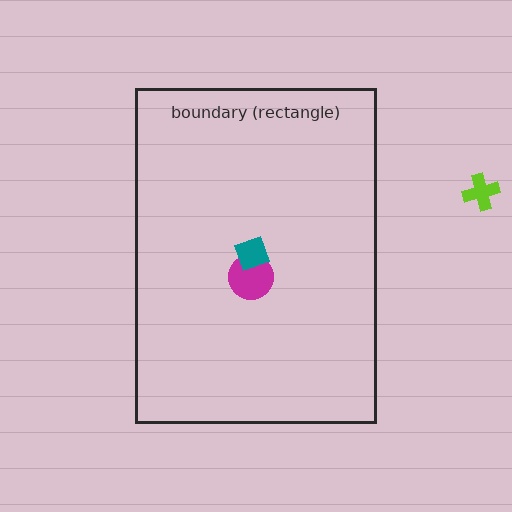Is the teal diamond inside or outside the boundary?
Inside.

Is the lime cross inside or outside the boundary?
Outside.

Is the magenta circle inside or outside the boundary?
Inside.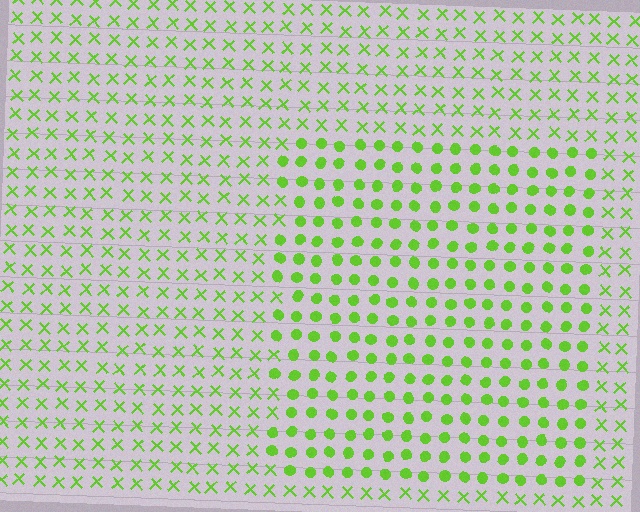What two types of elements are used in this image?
The image uses circles inside the rectangle region and X marks outside it.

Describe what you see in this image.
The image is filled with small lime elements arranged in a uniform grid. A rectangle-shaped region contains circles, while the surrounding area contains X marks. The boundary is defined purely by the change in element shape.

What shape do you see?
I see a rectangle.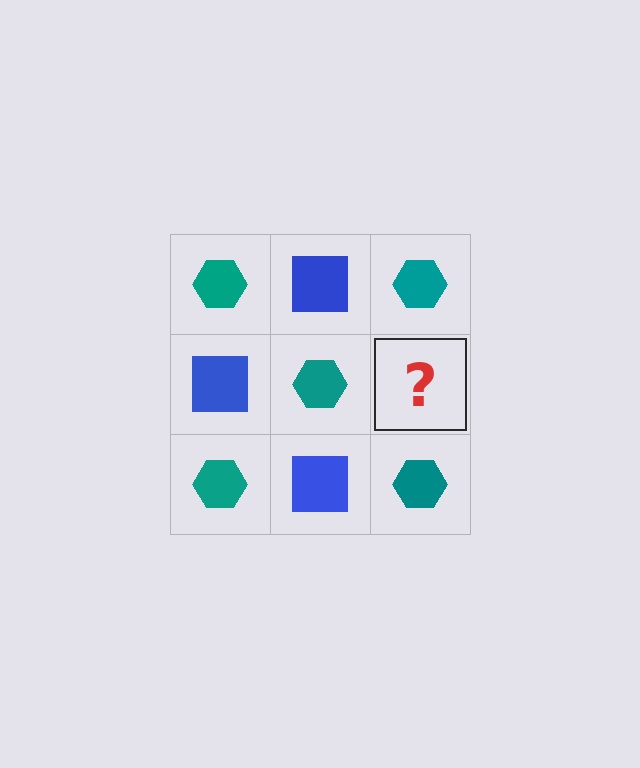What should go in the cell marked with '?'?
The missing cell should contain a blue square.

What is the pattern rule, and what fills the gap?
The rule is that it alternates teal hexagon and blue square in a checkerboard pattern. The gap should be filled with a blue square.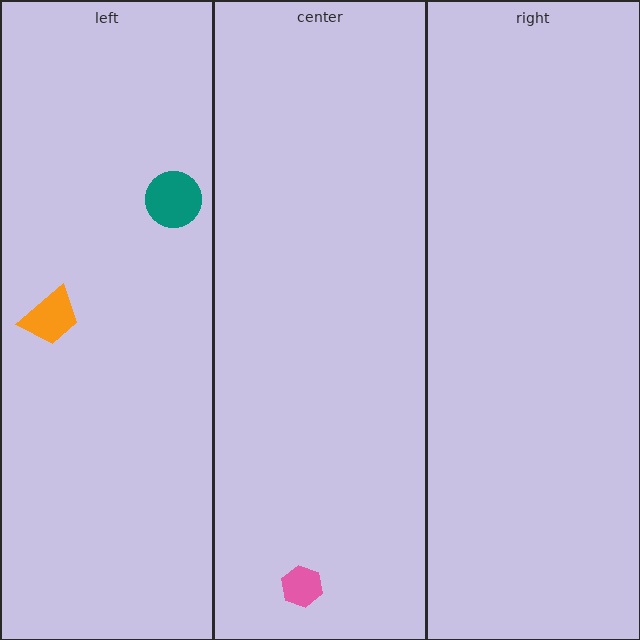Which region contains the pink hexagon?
The center region.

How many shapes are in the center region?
1.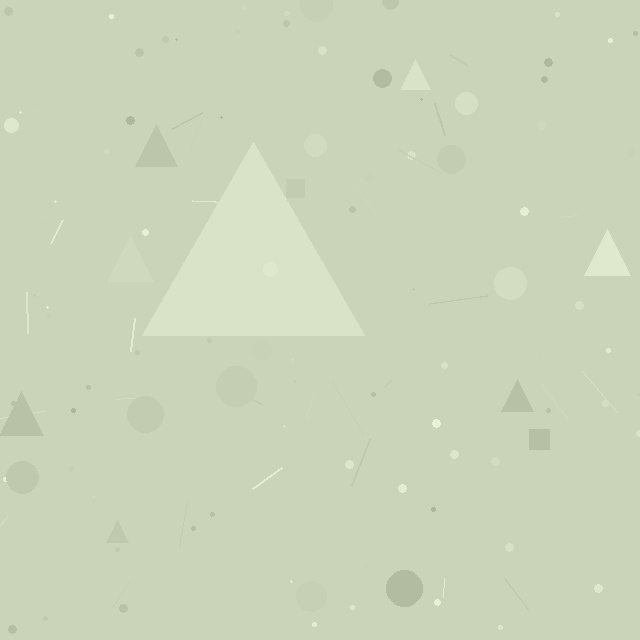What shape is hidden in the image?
A triangle is hidden in the image.